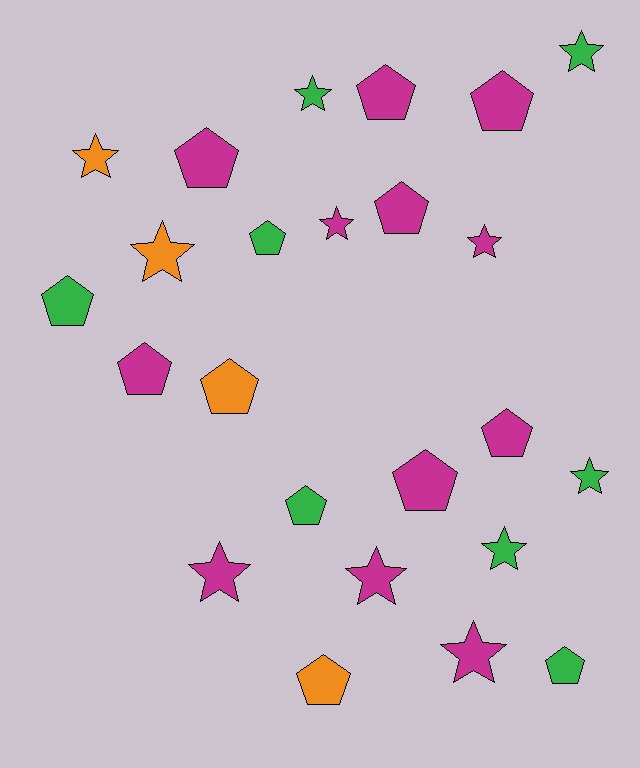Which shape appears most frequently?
Pentagon, with 13 objects.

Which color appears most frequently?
Magenta, with 12 objects.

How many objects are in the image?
There are 24 objects.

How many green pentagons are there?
There are 4 green pentagons.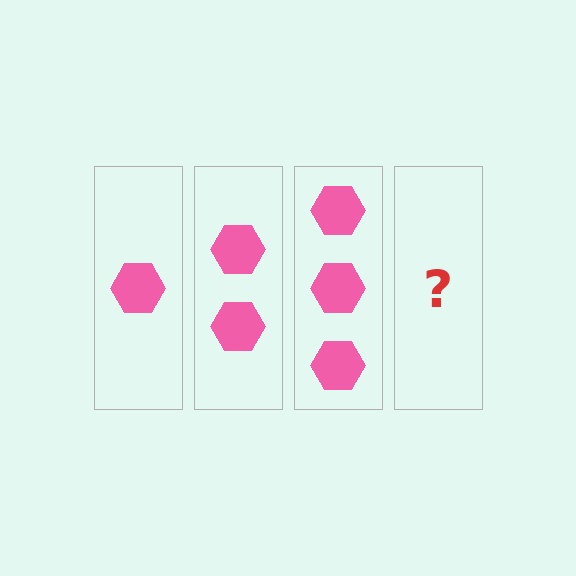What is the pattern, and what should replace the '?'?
The pattern is that each step adds one more hexagon. The '?' should be 4 hexagons.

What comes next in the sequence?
The next element should be 4 hexagons.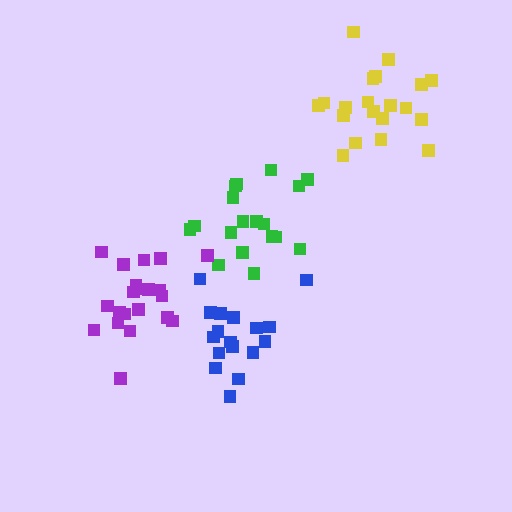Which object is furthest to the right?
The yellow cluster is rightmost.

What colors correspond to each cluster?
The clusters are colored: green, blue, yellow, purple.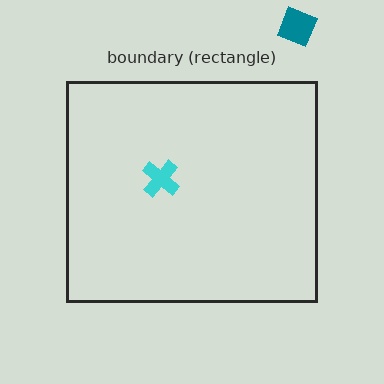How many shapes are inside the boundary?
1 inside, 1 outside.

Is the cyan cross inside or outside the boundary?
Inside.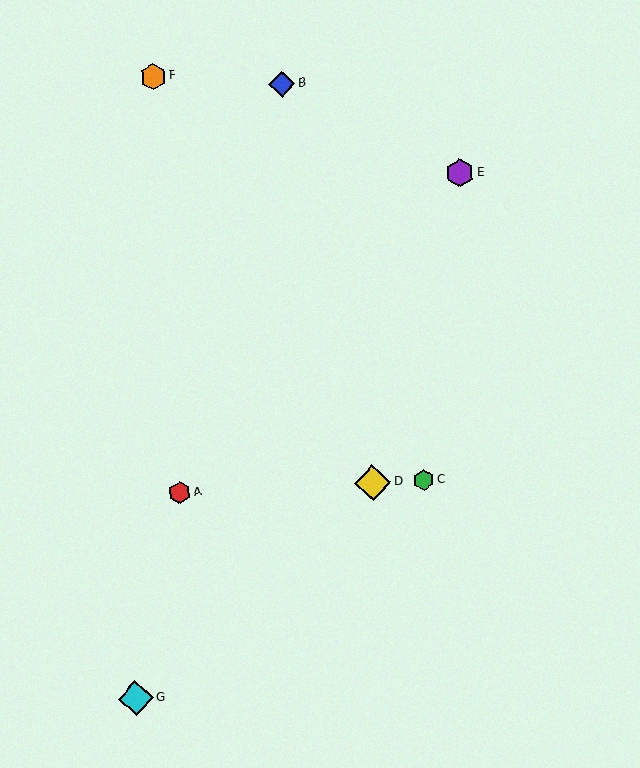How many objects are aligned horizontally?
3 objects (A, C, D) are aligned horizontally.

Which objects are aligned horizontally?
Objects A, C, D are aligned horizontally.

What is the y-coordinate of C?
Object C is at y≈480.